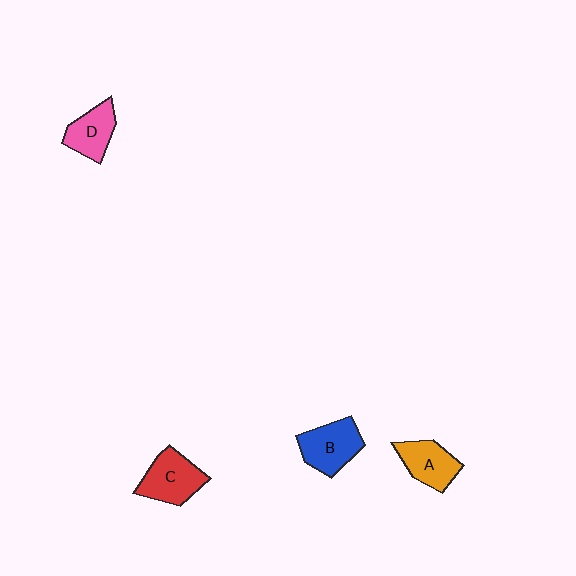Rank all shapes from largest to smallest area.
From largest to smallest: C (red), B (blue), A (orange), D (pink).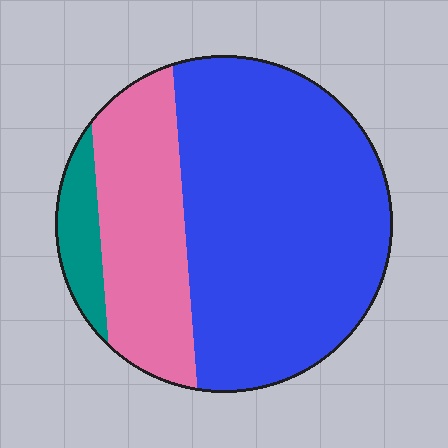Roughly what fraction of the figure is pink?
Pink takes up about one quarter (1/4) of the figure.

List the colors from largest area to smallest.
From largest to smallest: blue, pink, teal.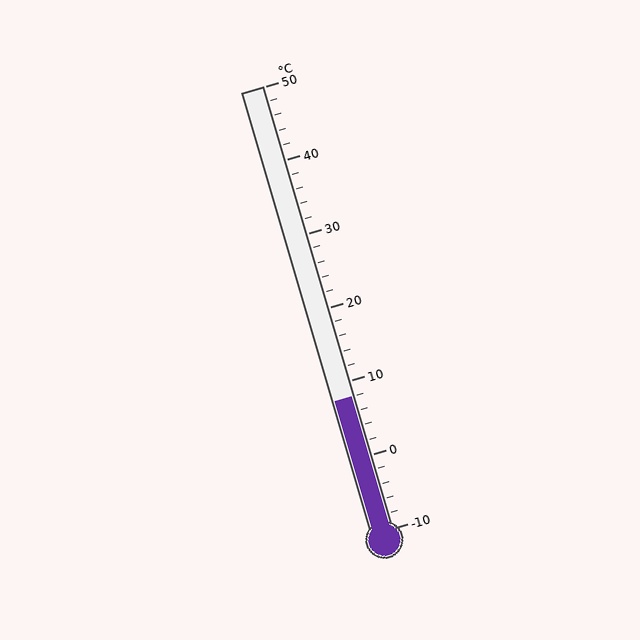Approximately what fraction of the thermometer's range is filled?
The thermometer is filled to approximately 30% of its range.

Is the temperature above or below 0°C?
The temperature is above 0°C.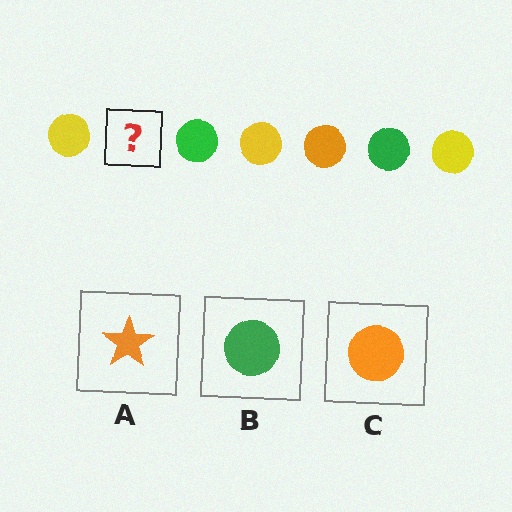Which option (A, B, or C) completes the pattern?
C.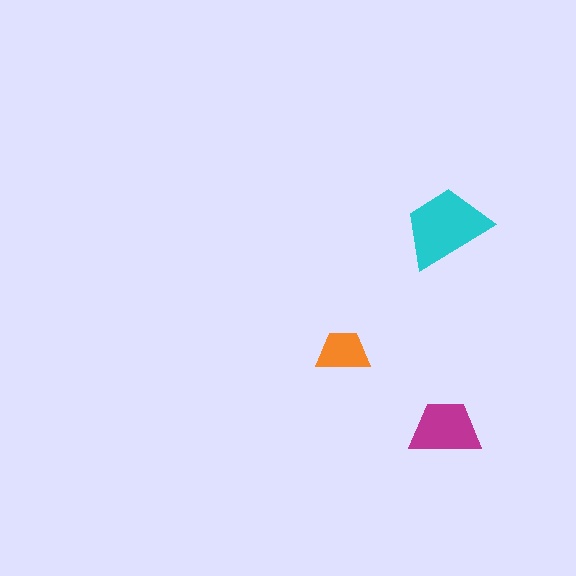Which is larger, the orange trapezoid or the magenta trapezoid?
The magenta one.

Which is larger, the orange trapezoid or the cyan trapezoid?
The cyan one.